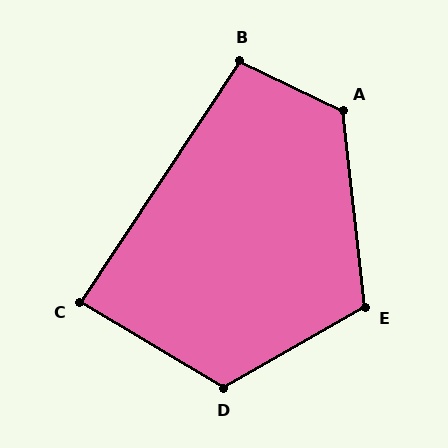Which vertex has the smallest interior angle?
C, at approximately 87 degrees.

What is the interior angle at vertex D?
Approximately 119 degrees (obtuse).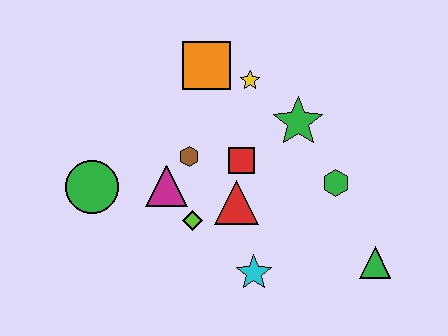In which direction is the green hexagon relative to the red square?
The green hexagon is to the right of the red square.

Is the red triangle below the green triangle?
No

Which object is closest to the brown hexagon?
The magenta triangle is closest to the brown hexagon.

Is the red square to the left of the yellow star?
Yes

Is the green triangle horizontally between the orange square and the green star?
No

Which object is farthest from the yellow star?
The green triangle is farthest from the yellow star.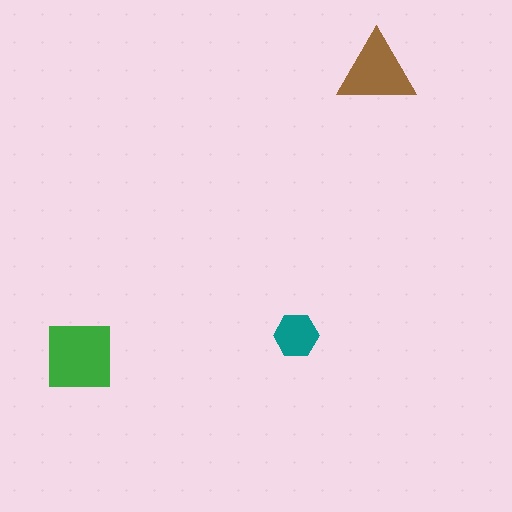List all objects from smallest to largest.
The teal hexagon, the brown triangle, the green square.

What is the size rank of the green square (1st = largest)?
1st.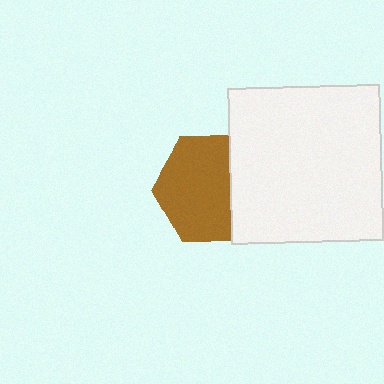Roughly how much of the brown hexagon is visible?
Most of it is visible (roughly 69%).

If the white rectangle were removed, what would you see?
You would see the complete brown hexagon.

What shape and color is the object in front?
The object in front is a white rectangle.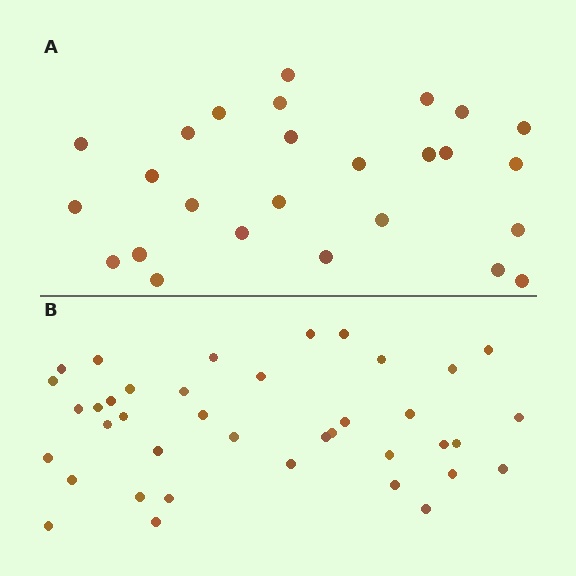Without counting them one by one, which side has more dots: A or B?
Region B (the bottom region) has more dots.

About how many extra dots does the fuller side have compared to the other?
Region B has approximately 15 more dots than region A.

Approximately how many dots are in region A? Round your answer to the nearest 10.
About 30 dots. (The exact count is 26, which rounds to 30.)